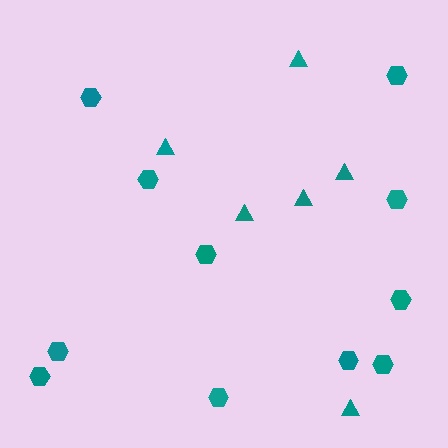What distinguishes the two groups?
There are 2 groups: one group of triangles (6) and one group of hexagons (11).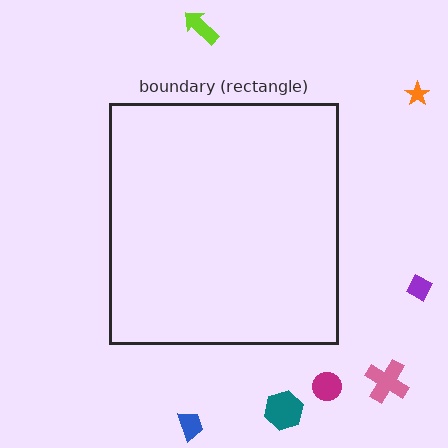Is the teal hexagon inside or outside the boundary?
Outside.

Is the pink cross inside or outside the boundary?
Outside.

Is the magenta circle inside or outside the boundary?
Outside.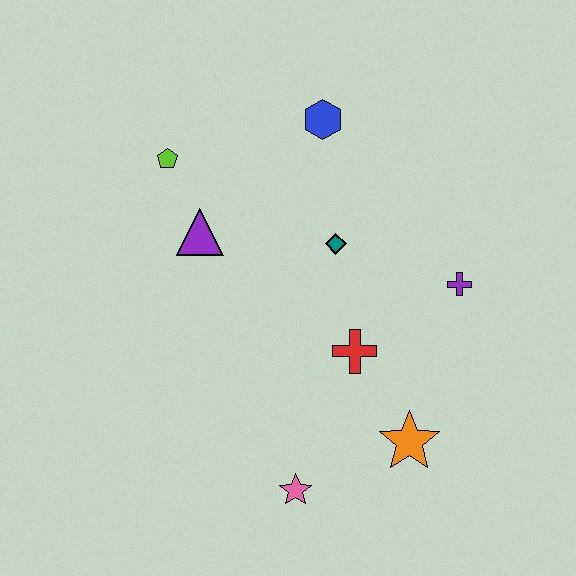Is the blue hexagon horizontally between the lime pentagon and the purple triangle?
No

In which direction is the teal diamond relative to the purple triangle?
The teal diamond is to the right of the purple triangle.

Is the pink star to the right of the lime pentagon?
Yes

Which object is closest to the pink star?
The orange star is closest to the pink star.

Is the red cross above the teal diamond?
No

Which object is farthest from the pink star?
The blue hexagon is farthest from the pink star.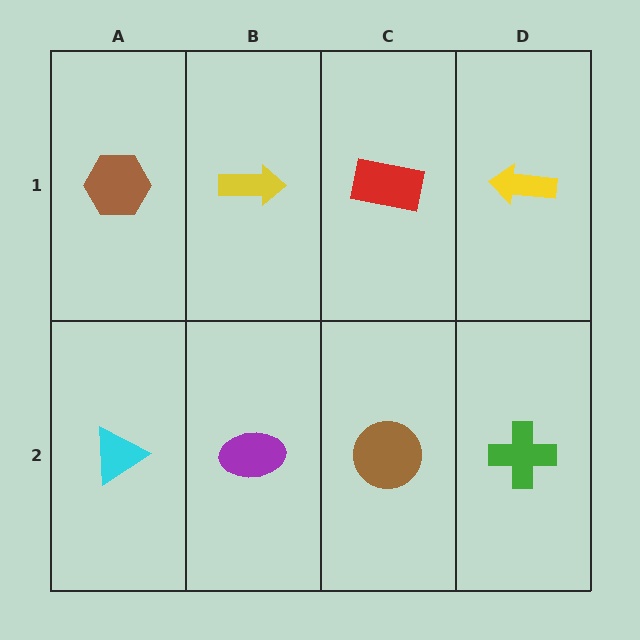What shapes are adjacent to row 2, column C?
A red rectangle (row 1, column C), a purple ellipse (row 2, column B), a green cross (row 2, column D).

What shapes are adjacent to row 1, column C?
A brown circle (row 2, column C), a yellow arrow (row 1, column B), a yellow arrow (row 1, column D).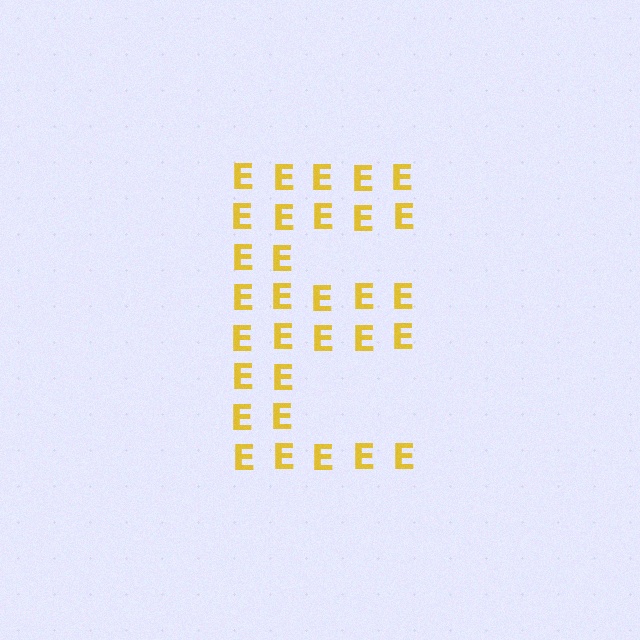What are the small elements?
The small elements are letter E's.